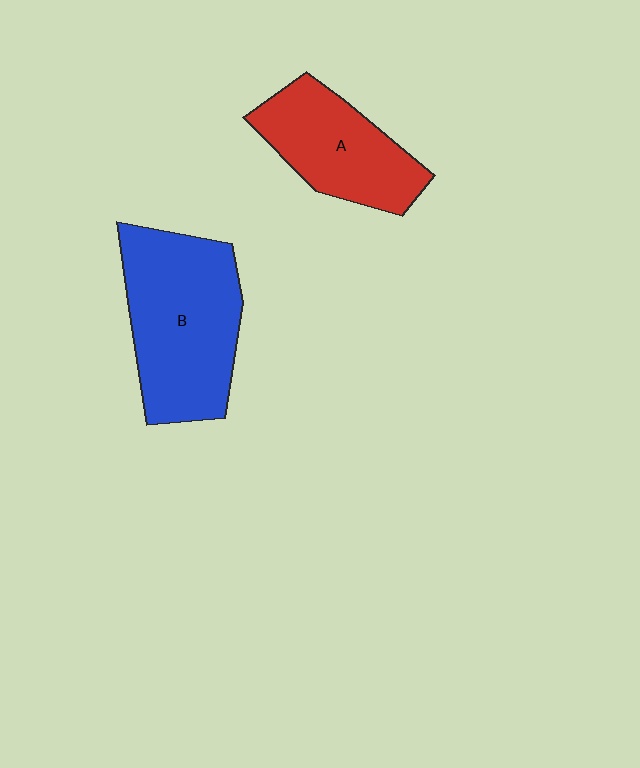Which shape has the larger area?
Shape B (blue).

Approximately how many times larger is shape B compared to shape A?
Approximately 1.4 times.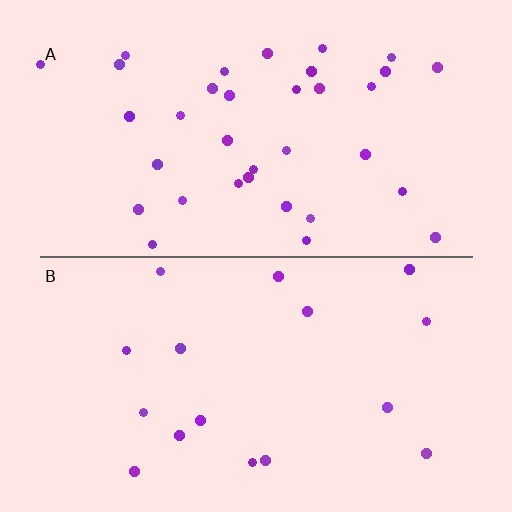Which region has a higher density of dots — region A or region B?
A (the top).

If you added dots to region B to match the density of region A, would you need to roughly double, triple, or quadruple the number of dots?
Approximately double.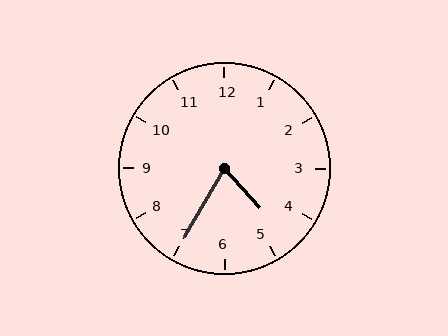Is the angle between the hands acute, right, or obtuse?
It is acute.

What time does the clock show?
4:35.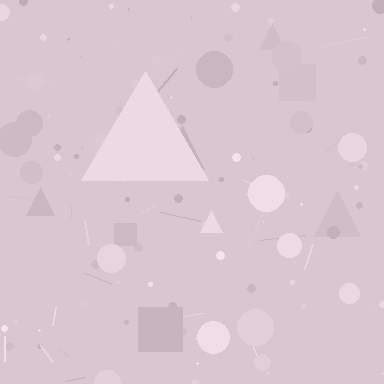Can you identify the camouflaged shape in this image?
The camouflaged shape is a triangle.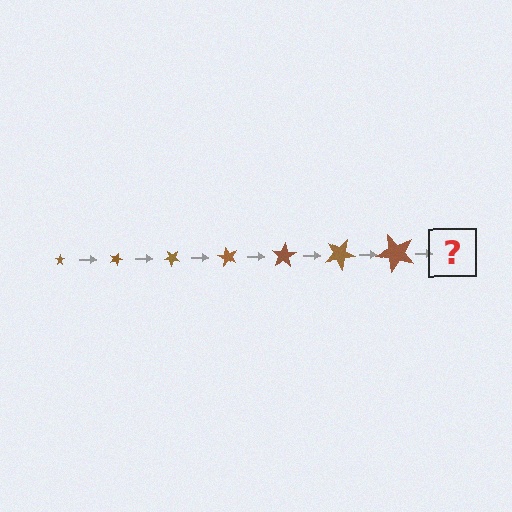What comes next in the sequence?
The next element should be a star, larger than the previous one and rotated 140 degrees from the start.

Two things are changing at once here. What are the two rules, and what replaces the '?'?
The two rules are that the star grows larger each step and it rotates 20 degrees each step. The '?' should be a star, larger than the previous one and rotated 140 degrees from the start.